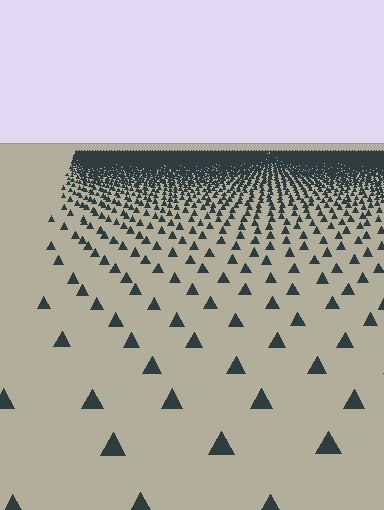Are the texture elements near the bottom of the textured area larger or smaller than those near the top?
Larger. Near the bottom, elements are closer to the viewer and appear at a bigger on-screen size.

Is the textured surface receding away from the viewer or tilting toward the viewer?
The surface is receding away from the viewer. Texture elements get smaller and denser toward the top.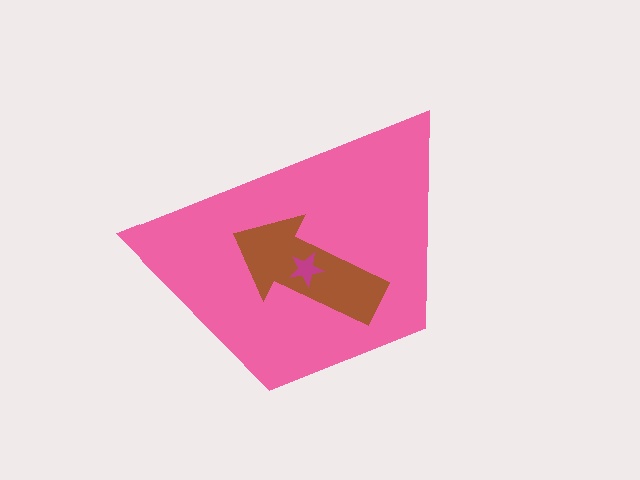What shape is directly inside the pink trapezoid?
The brown arrow.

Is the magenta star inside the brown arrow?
Yes.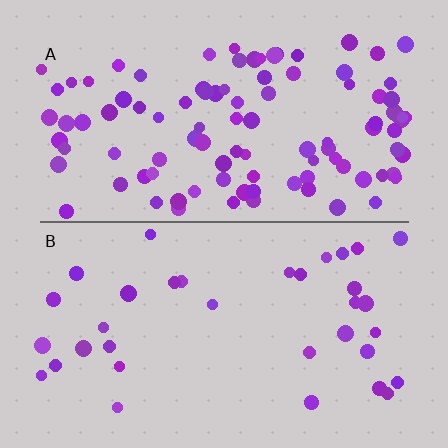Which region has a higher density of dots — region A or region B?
A (the top).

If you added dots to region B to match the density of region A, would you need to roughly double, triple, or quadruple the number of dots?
Approximately triple.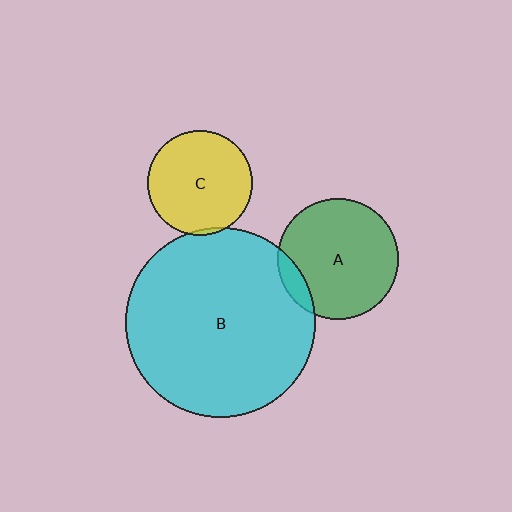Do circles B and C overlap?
Yes.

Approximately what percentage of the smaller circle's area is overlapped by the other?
Approximately 5%.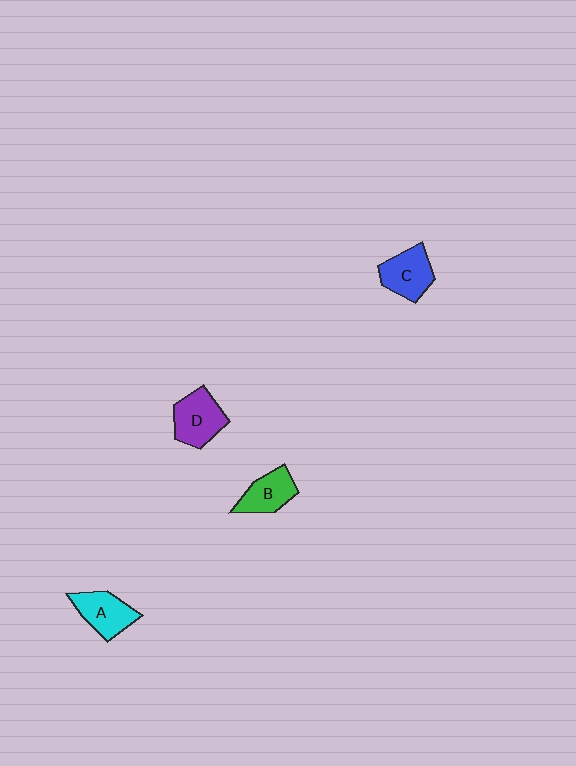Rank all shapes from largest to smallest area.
From largest to smallest: D (purple), A (cyan), C (blue), B (green).